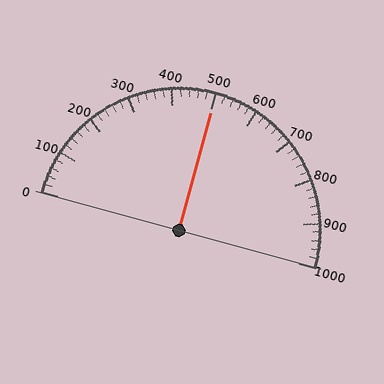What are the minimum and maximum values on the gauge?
The gauge ranges from 0 to 1000.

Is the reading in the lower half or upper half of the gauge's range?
The reading is in the upper half of the range (0 to 1000).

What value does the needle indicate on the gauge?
The needle indicates approximately 500.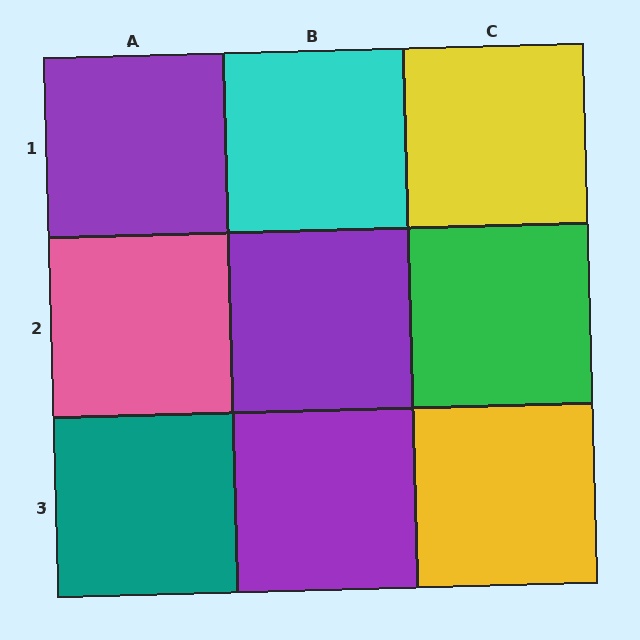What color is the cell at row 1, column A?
Purple.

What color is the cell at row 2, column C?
Green.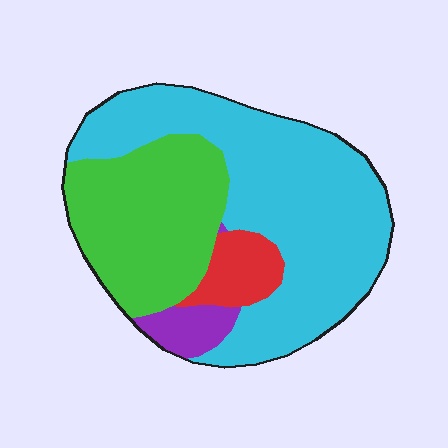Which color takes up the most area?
Cyan, at roughly 55%.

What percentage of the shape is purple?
Purple covers around 5% of the shape.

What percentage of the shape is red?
Red takes up about one tenth (1/10) of the shape.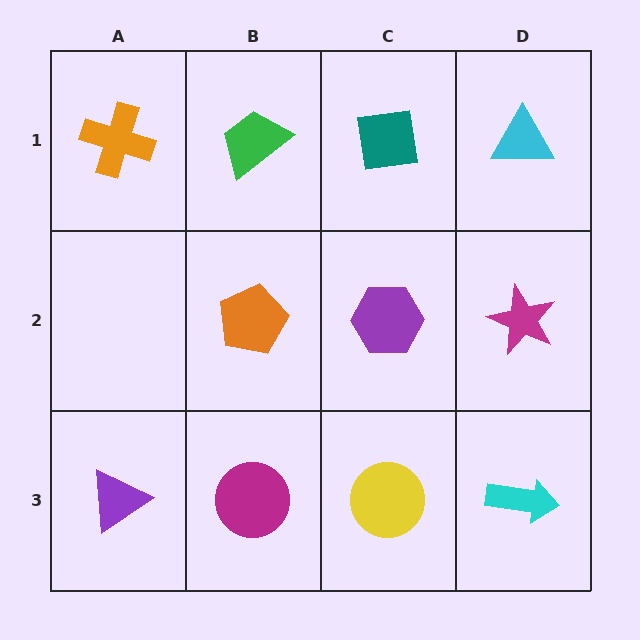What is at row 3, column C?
A yellow circle.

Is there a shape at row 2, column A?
No, that cell is empty.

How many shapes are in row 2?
3 shapes.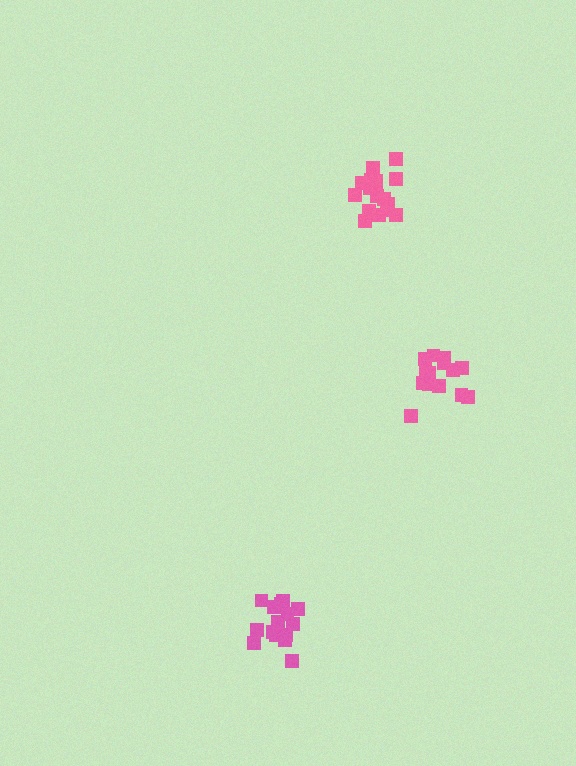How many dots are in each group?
Group 1: 17 dots, Group 2: 15 dots, Group 3: 15 dots (47 total).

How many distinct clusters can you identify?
There are 3 distinct clusters.